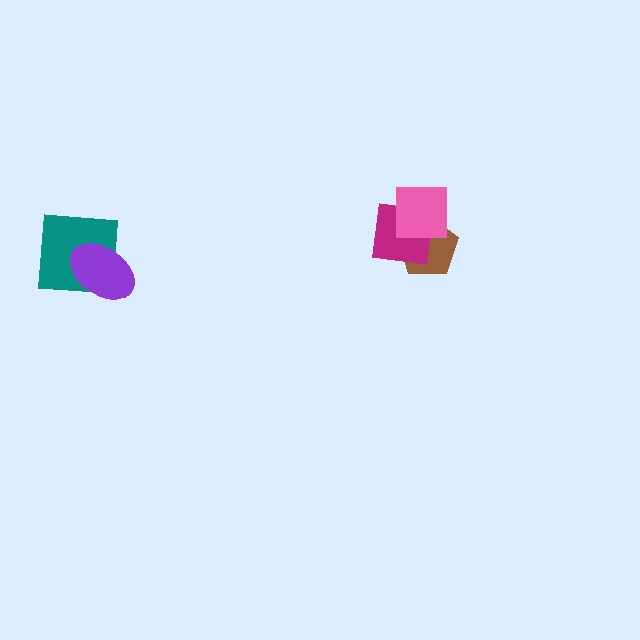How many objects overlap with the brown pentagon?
2 objects overlap with the brown pentagon.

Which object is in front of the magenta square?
The pink square is in front of the magenta square.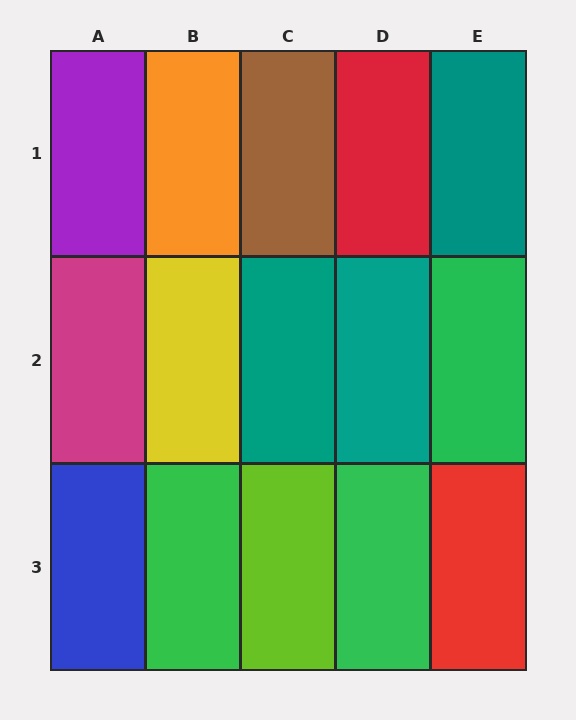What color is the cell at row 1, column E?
Teal.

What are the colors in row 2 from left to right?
Magenta, yellow, teal, teal, green.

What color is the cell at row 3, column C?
Lime.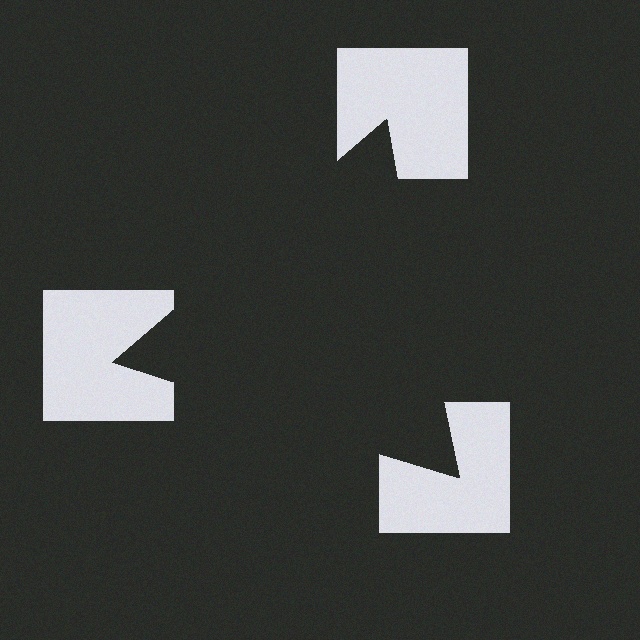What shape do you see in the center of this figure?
An illusory triangle — its edges are inferred from the aligned wedge cuts in the notched squares, not physically drawn.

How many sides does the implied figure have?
3 sides.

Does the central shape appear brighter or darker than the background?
It typically appears slightly darker than the background, even though no actual brightness change is drawn.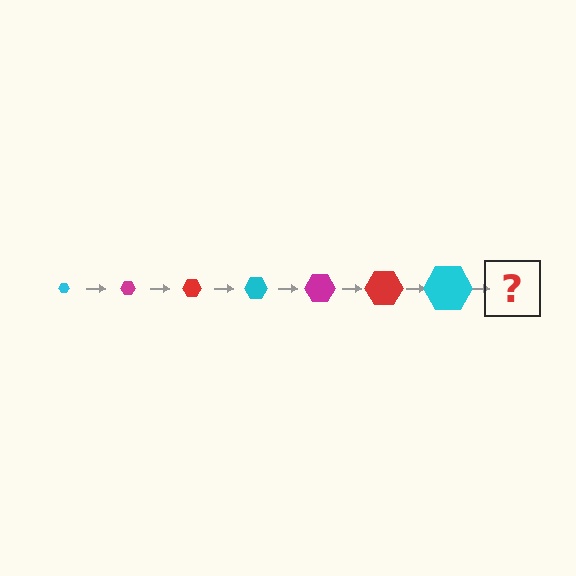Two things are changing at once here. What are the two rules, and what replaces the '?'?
The two rules are that the hexagon grows larger each step and the color cycles through cyan, magenta, and red. The '?' should be a magenta hexagon, larger than the previous one.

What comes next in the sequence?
The next element should be a magenta hexagon, larger than the previous one.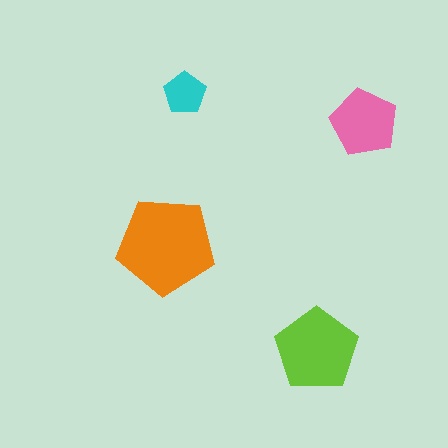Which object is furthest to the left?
The orange pentagon is leftmost.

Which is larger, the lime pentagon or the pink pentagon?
The lime one.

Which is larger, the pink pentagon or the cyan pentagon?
The pink one.